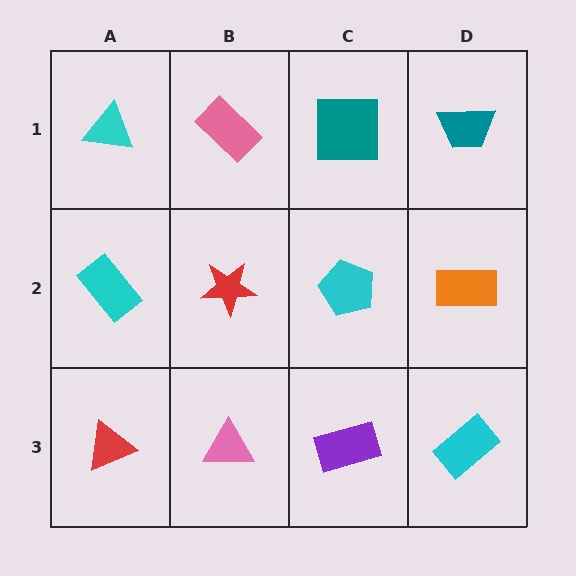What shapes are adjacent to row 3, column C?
A cyan pentagon (row 2, column C), a pink triangle (row 3, column B), a cyan rectangle (row 3, column D).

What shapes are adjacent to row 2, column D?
A teal trapezoid (row 1, column D), a cyan rectangle (row 3, column D), a cyan pentagon (row 2, column C).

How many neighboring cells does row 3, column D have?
2.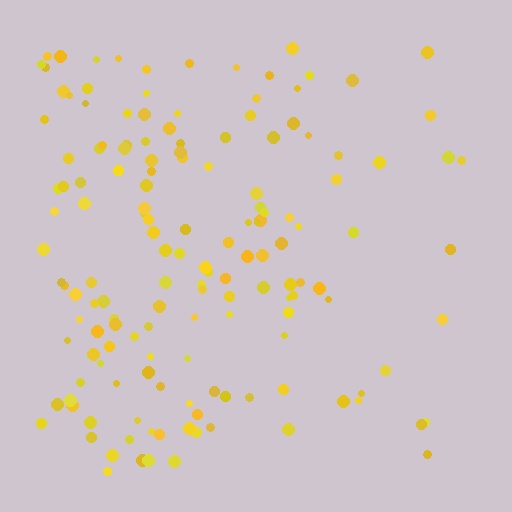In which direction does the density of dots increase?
From right to left, with the left side densest.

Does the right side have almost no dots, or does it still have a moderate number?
Still a moderate number, just noticeably fewer than the left.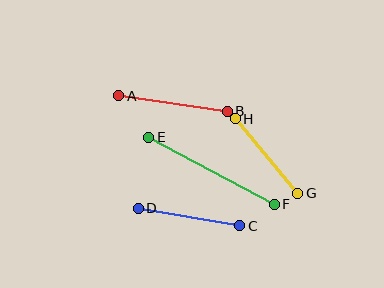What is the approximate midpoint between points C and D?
The midpoint is at approximately (189, 217) pixels.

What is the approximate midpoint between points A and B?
The midpoint is at approximately (173, 104) pixels.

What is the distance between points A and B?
The distance is approximately 109 pixels.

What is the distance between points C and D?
The distance is approximately 103 pixels.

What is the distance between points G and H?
The distance is approximately 97 pixels.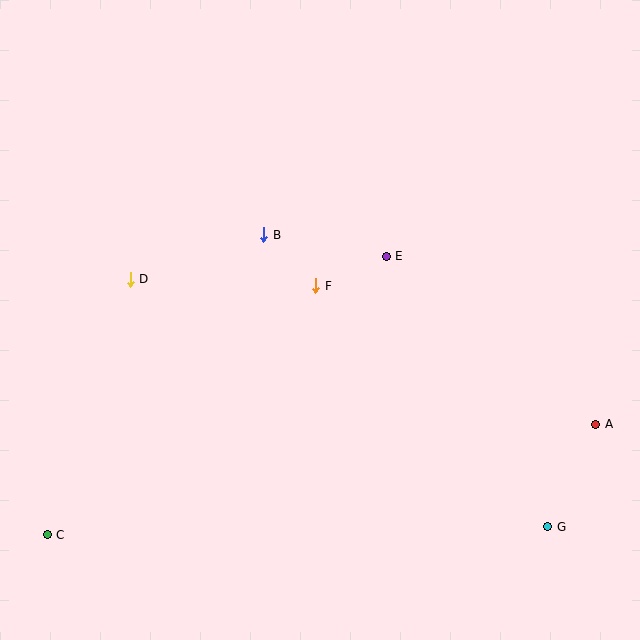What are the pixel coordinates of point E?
Point E is at (386, 256).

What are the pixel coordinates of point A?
Point A is at (596, 424).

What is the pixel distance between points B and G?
The distance between B and G is 407 pixels.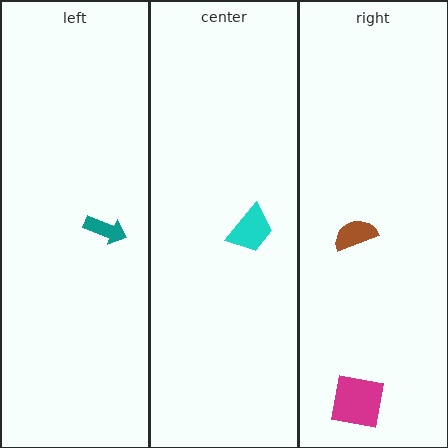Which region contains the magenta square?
The right region.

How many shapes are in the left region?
1.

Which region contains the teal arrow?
The left region.